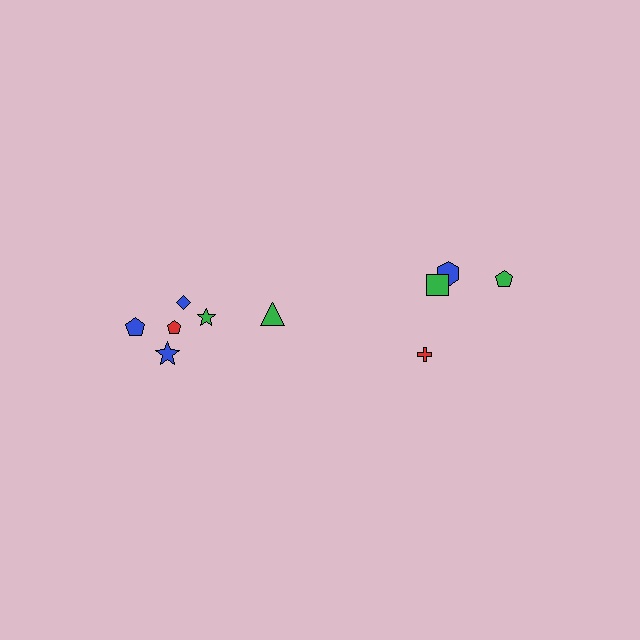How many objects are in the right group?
There are 4 objects.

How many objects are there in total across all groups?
There are 10 objects.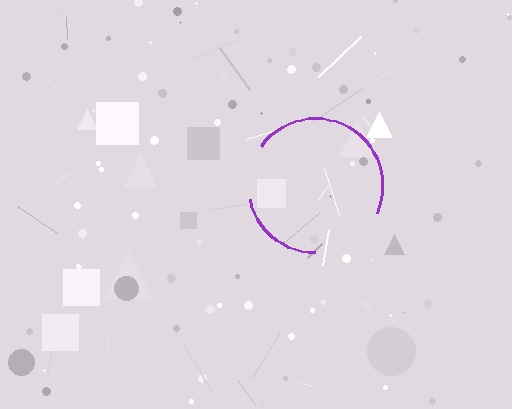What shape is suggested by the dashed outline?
The dashed outline suggests a circle.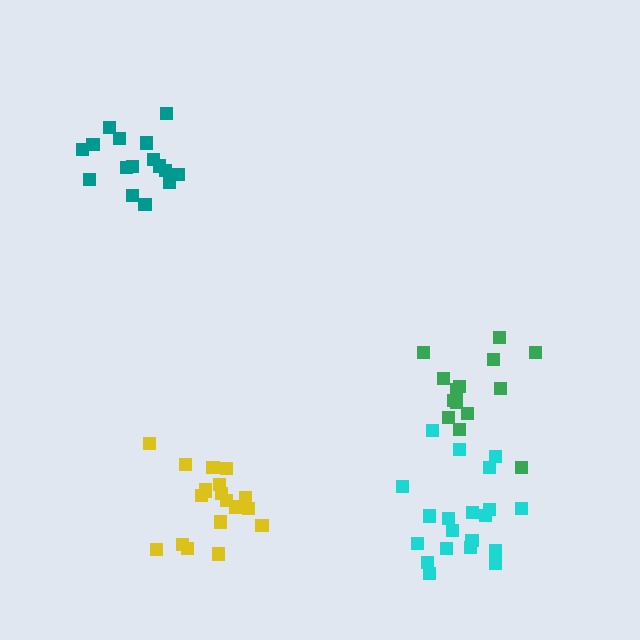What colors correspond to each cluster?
The clusters are colored: cyan, yellow, green, teal.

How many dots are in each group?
Group 1: 20 dots, Group 2: 19 dots, Group 3: 14 dots, Group 4: 16 dots (69 total).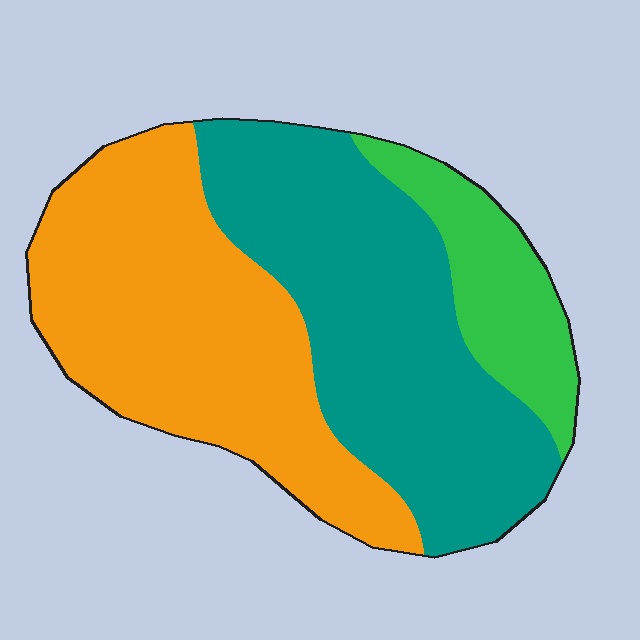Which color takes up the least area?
Green, at roughly 15%.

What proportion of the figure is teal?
Teal takes up between a quarter and a half of the figure.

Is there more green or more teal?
Teal.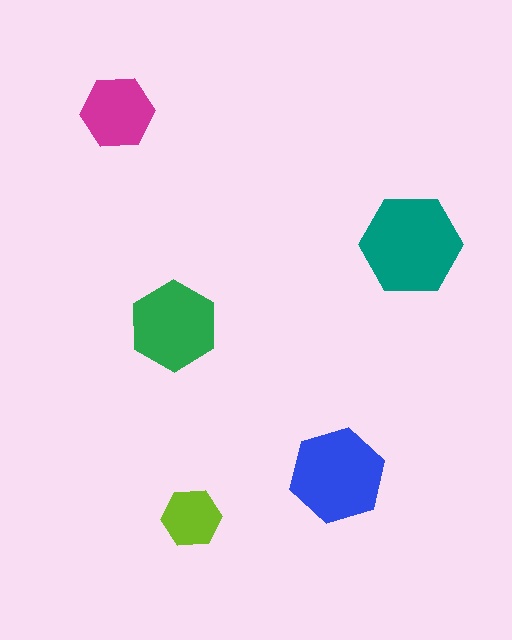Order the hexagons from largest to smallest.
the teal one, the blue one, the green one, the magenta one, the lime one.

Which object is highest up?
The magenta hexagon is topmost.